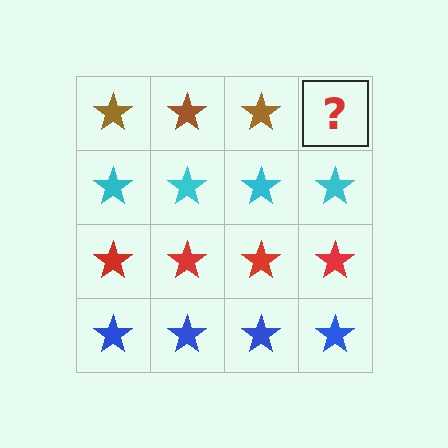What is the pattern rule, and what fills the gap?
The rule is that each row has a consistent color. The gap should be filled with a brown star.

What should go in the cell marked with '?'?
The missing cell should contain a brown star.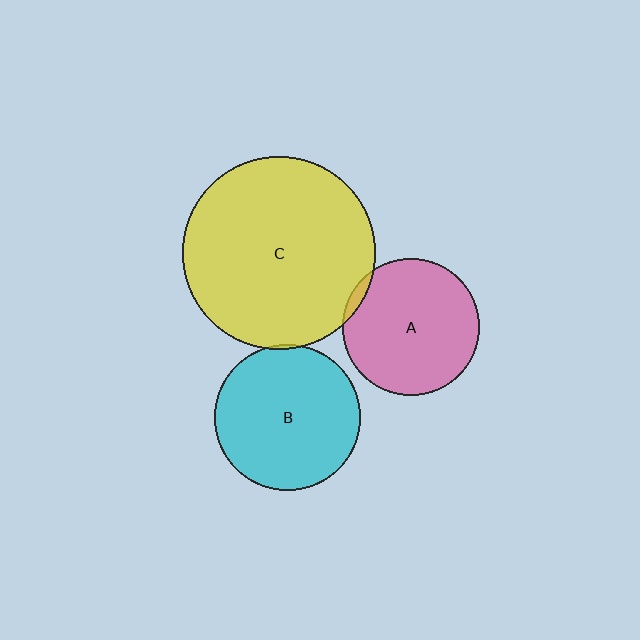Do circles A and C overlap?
Yes.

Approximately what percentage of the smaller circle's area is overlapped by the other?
Approximately 5%.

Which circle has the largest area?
Circle C (yellow).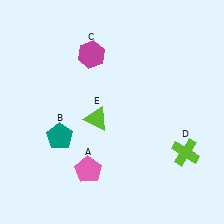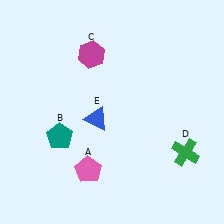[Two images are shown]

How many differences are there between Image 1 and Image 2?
There are 2 differences between the two images.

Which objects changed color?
D changed from lime to green. E changed from lime to blue.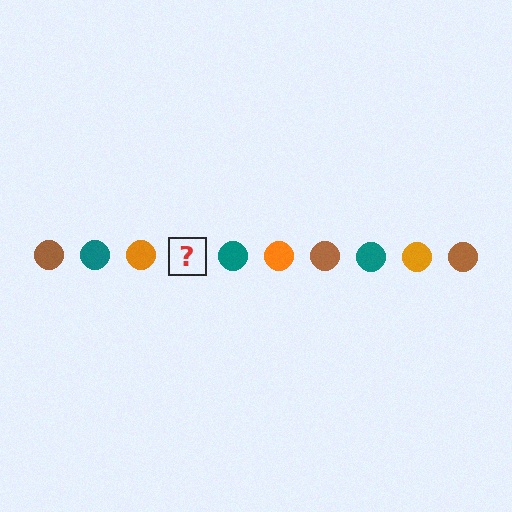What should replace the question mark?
The question mark should be replaced with a brown circle.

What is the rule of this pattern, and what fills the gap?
The rule is that the pattern cycles through brown, teal, orange circles. The gap should be filled with a brown circle.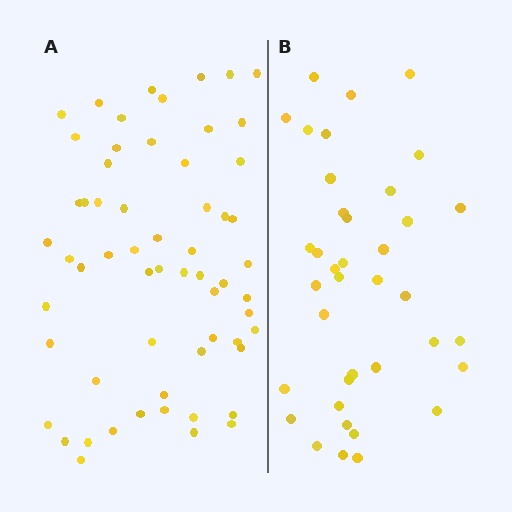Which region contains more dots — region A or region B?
Region A (the left region) has more dots.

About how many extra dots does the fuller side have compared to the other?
Region A has approximately 20 more dots than region B.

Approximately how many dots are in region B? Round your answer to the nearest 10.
About 40 dots. (The exact count is 38, which rounds to 40.)